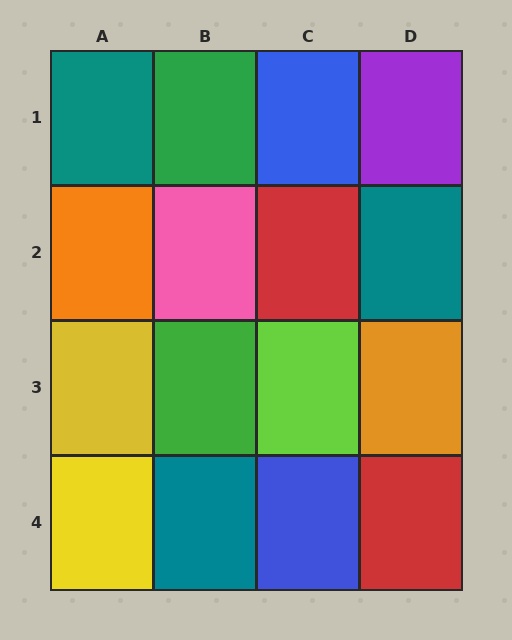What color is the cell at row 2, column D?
Teal.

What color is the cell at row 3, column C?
Lime.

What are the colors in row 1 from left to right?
Teal, green, blue, purple.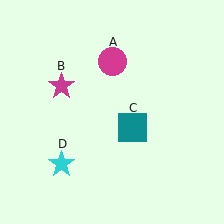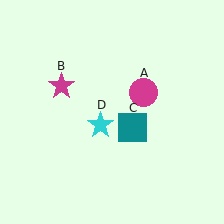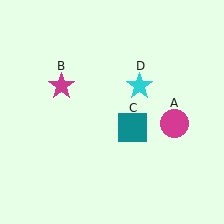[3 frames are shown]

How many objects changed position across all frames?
2 objects changed position: magenta circle (object A), cyan star (object D).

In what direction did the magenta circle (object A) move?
The magenta circle (object A) moved down and to the right.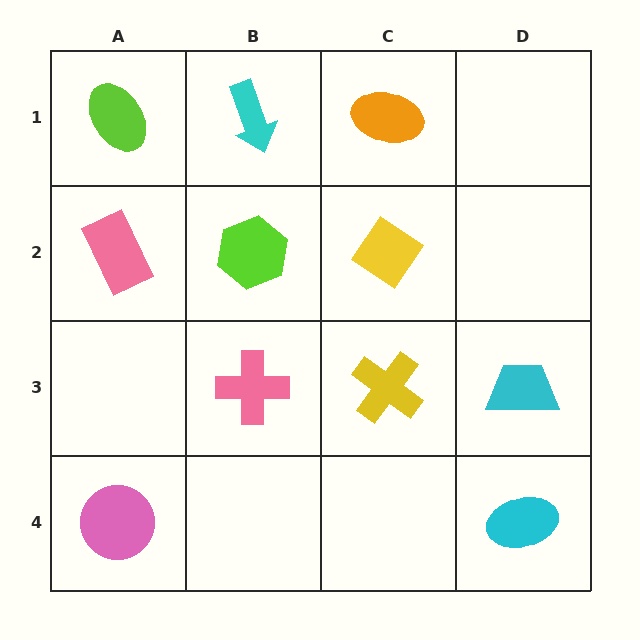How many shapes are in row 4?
2 shapes.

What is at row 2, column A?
A pink rectangle.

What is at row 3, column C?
A yellow cross.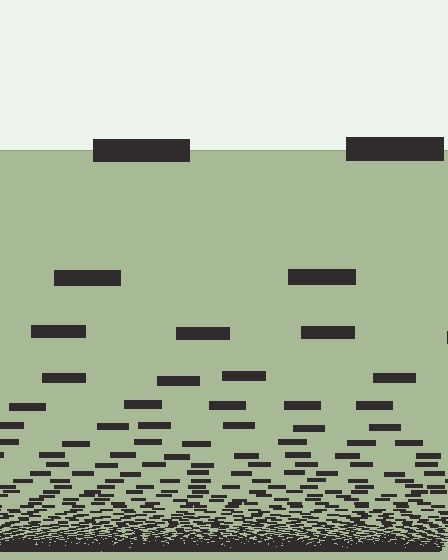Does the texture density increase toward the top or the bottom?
Density increases toward the bottom.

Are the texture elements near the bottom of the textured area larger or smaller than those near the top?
Smaller. The gradient is inverted — elements near the bottom are smaller and denser.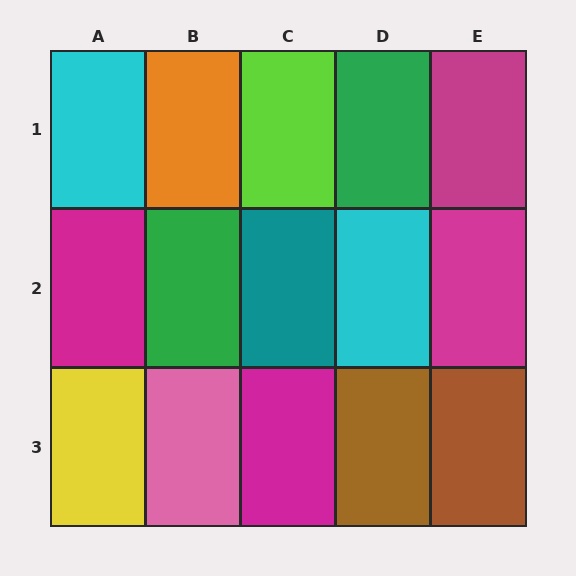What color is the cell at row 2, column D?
Cyan.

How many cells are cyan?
2 cells are cyan.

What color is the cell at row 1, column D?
Green.